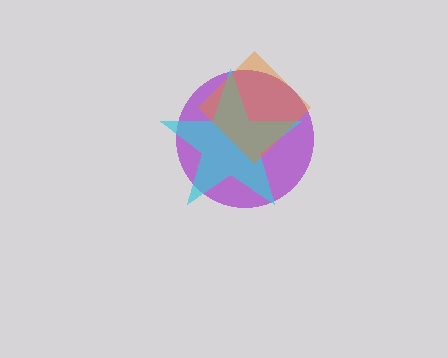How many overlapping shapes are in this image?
There are 3 overlapping shapes in the image.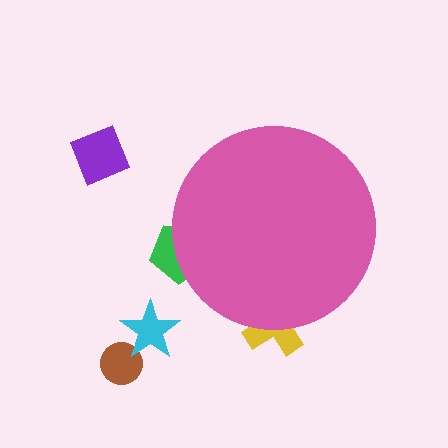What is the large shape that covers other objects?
A pink circle.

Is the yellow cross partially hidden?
Yes, the yellow cross is partially hidden behind the pink circle.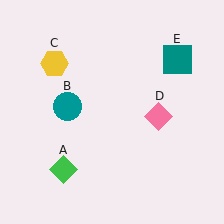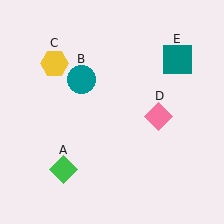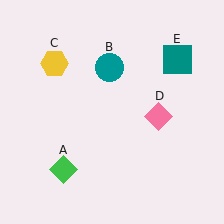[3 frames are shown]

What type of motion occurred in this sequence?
The teal circle (object B) rotated clockwise around the center of the scene.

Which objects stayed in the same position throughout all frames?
Green diamond (object A) and yellow hexagon (object C) and pink diamond (object D) and teal square (object E) remained stationary.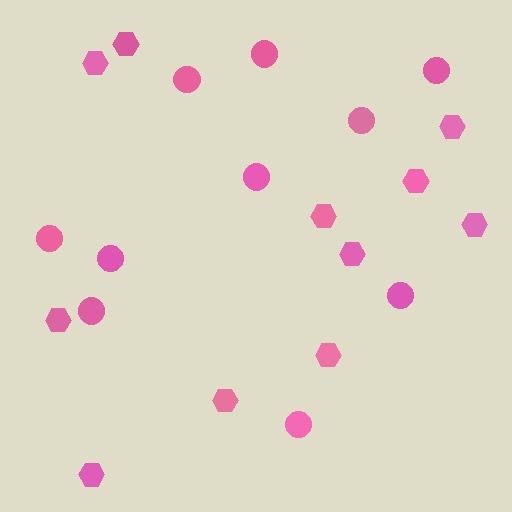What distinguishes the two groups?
There are 2 groups: one group of hexagons (11) and one group of circles (10).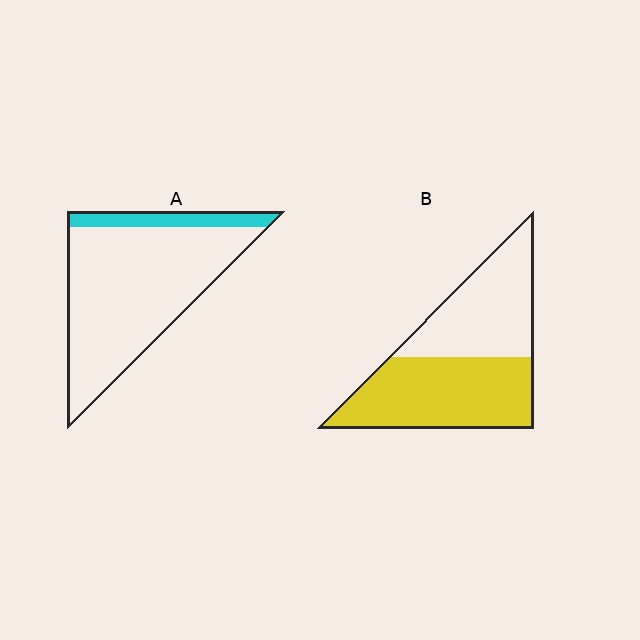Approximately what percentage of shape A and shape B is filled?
A is approximately 15% and B is approximately 55%.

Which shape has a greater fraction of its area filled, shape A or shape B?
Shape B.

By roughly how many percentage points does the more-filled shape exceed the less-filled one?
By roughly 40 percentage points (B over A).